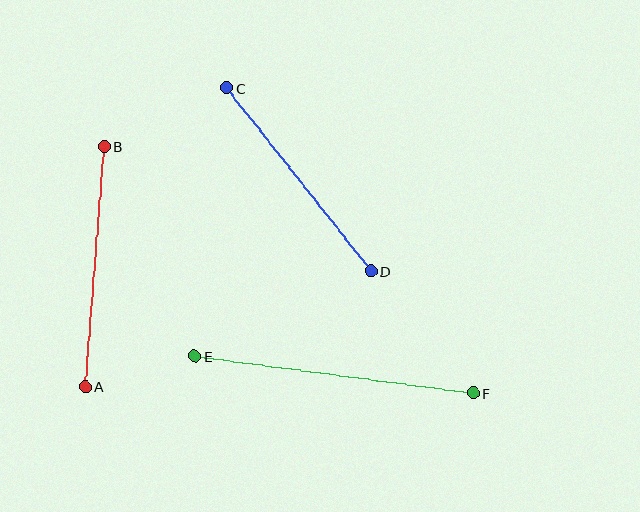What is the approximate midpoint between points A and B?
The midpoint is at approximately (95, 267) pixels.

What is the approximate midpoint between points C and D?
The midpoint is at approximately (299, 180) pixels.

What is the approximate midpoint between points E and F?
The midpoint is at approximately (334, 375) pixels.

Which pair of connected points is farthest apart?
Points E and F are farthest apart.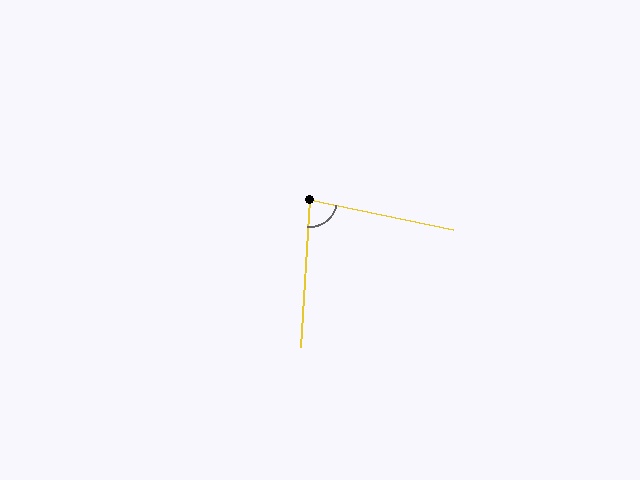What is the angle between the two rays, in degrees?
Approximately 82 degrees.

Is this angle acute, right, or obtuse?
It is acute.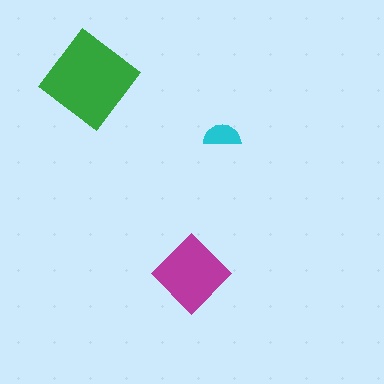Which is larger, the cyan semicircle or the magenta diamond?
The magenta diamond.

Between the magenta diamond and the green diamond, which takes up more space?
The green diamond.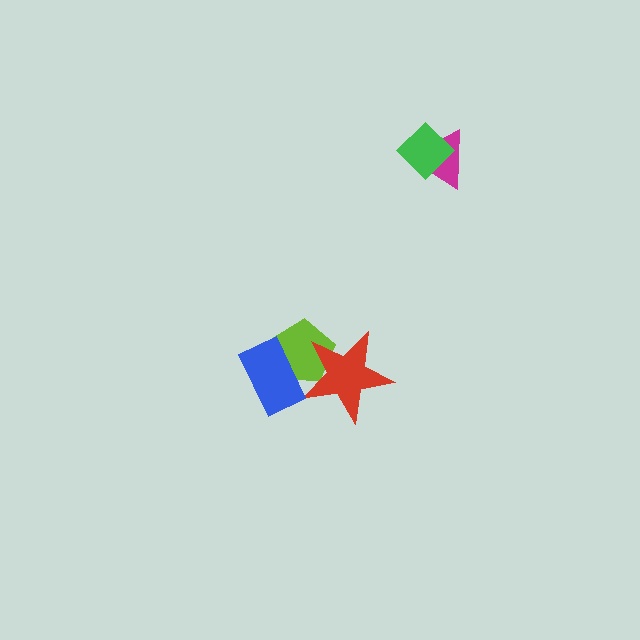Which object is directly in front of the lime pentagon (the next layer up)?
The red star is directly in front of the lime pentagon.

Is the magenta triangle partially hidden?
Yes, it is partially covered by another shape.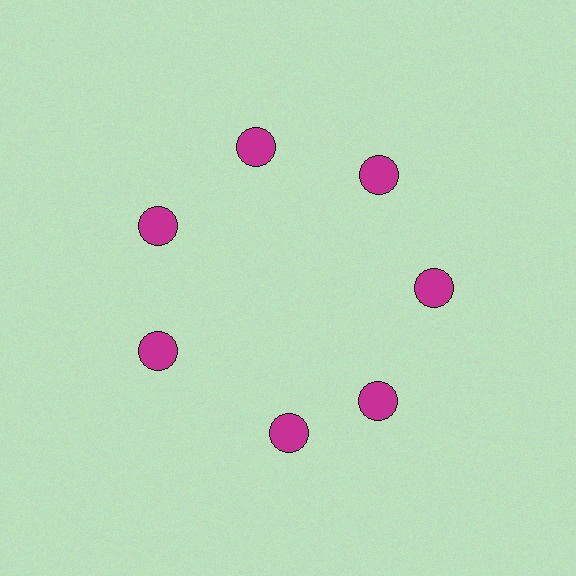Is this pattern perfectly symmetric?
No. The 7 magenta circles are arranged in a ring, but one element near the 6 o'clock position is rotated out of alignment along the ring, breaking the 7-fold rotational symmetry.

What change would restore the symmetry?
The symmetry would be restored by rotating it back into even spacing with its neighbors so that all 7 circles sit at equal angles and equal distance from the center.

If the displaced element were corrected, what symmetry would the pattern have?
It would have 7-fold rotational symmetry — the pattern would map onto itself every 51 degrees.